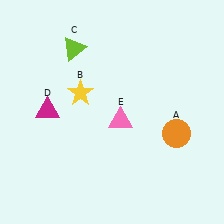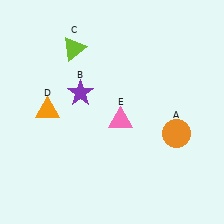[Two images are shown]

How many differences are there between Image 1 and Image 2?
There are 2 differences between the two images.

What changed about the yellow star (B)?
In Image 1, B is yellow. In Image 2, it changed to purple.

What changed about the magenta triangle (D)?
In Image 1, D is magenta. In Image 2, it changed to orange.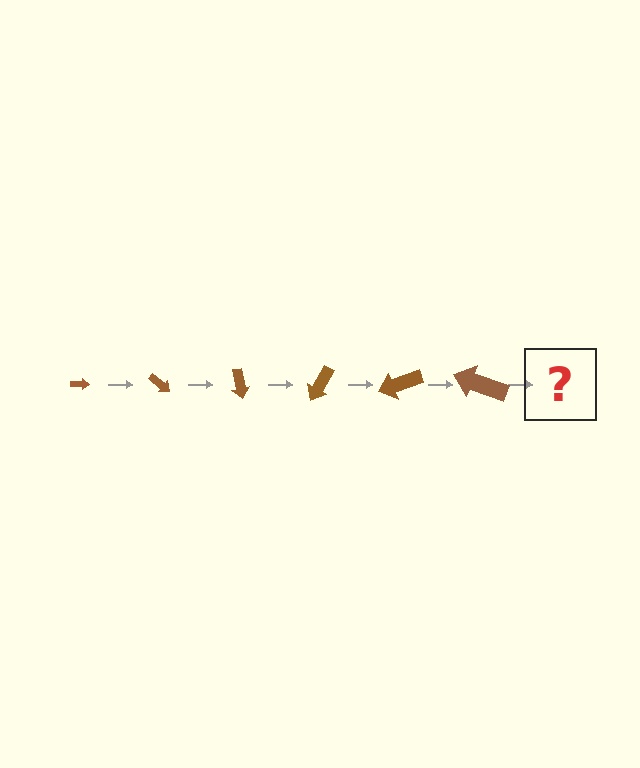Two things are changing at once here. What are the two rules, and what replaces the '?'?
The two rules are that the arrow grows larger each step and it rotates 40 degrees each step. The '?' should be an arrow, larger than the previous one and rotated 240 degrees from the start.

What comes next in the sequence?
The next element should be an arrow, larger than the previous one and rotated 240 degrees from the start.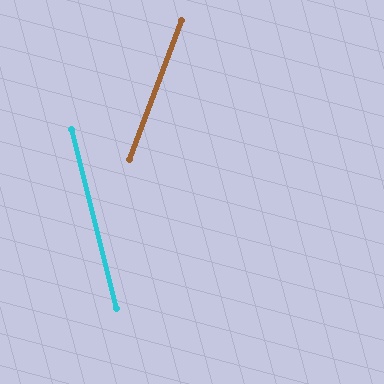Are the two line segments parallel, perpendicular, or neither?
Neither parallel nor perpendicular — they differ by about 34°.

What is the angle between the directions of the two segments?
Approximately 34 degrees.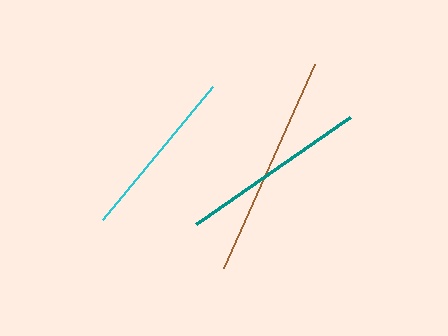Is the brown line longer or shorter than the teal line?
The brown line is longer than the teal line.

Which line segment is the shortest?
The cyan line is the shortest at approximately 173 pixels.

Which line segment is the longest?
The brown line is the longest at approximately 223 pixels.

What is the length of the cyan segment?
The cyan segment is approximately 173 pixels long.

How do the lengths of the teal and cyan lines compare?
The teal and cyan lines are approximately the same length.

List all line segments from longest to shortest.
From longest to shortest: brown, teal, cyan.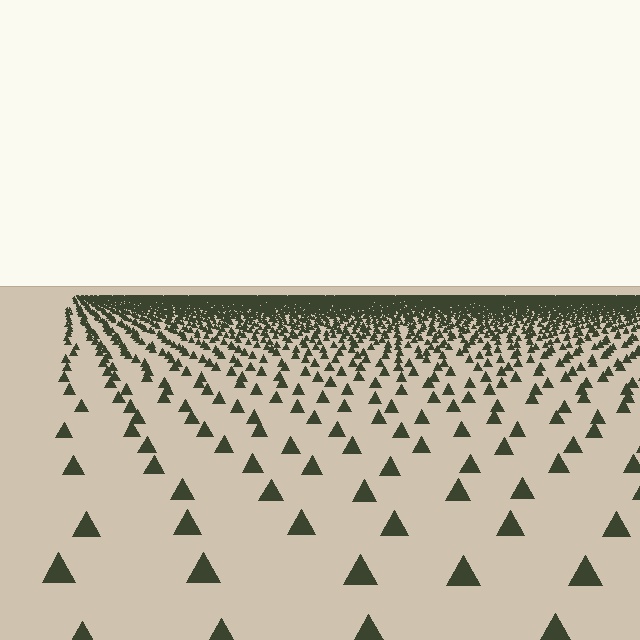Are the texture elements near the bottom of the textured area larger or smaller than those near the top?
Larger. Near the bottom, elements are closer to the viewer and appear at a bigger on-screen size.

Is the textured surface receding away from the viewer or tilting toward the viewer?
The surface is receding away from the viewer. Texture elements get smaller and denser toward the top.